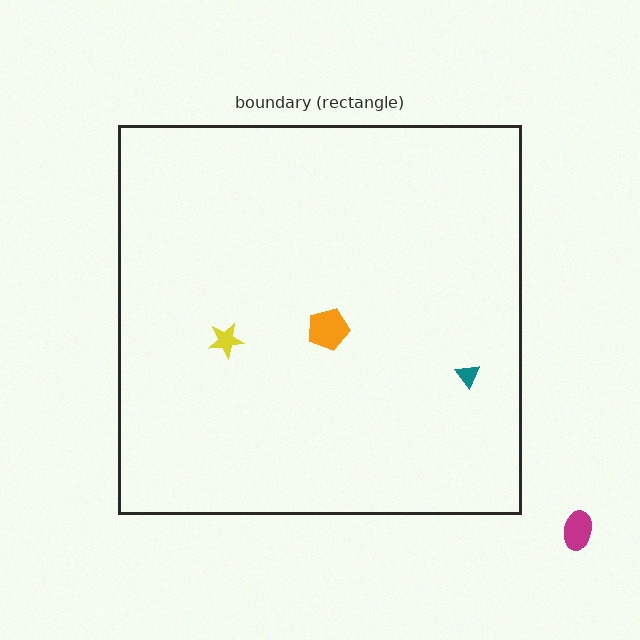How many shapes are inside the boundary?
3 inside, 1 outside.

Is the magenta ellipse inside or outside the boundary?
Outside.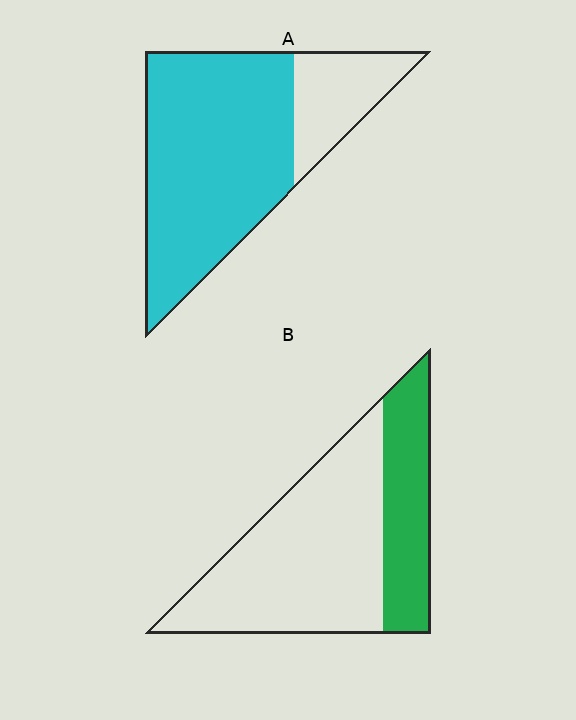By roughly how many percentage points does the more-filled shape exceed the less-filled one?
By roughly 45 percentage points (A over B).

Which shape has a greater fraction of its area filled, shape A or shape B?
Shape A.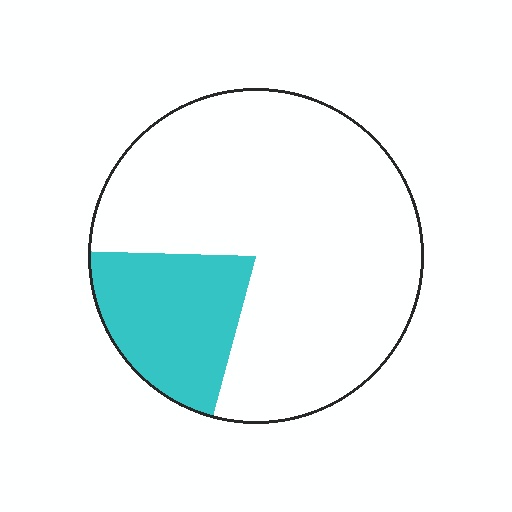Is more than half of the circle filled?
No.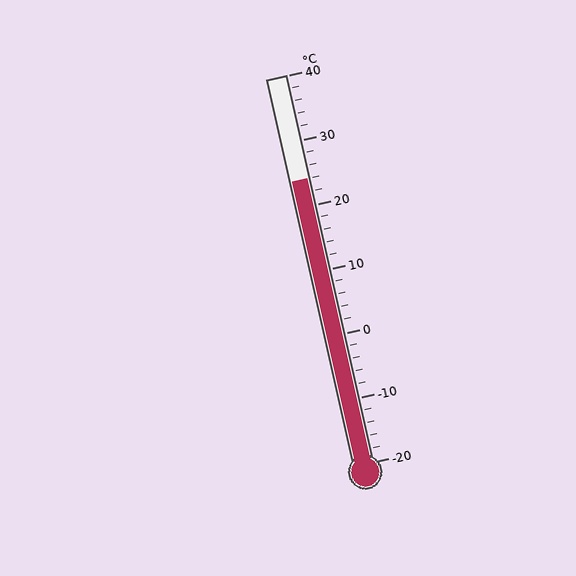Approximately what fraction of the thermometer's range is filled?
The thermometer is filled to approximately 75% of its range.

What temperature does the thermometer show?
The thermometer shows approximately 24°C.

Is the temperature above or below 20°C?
The temperature is above 20°C.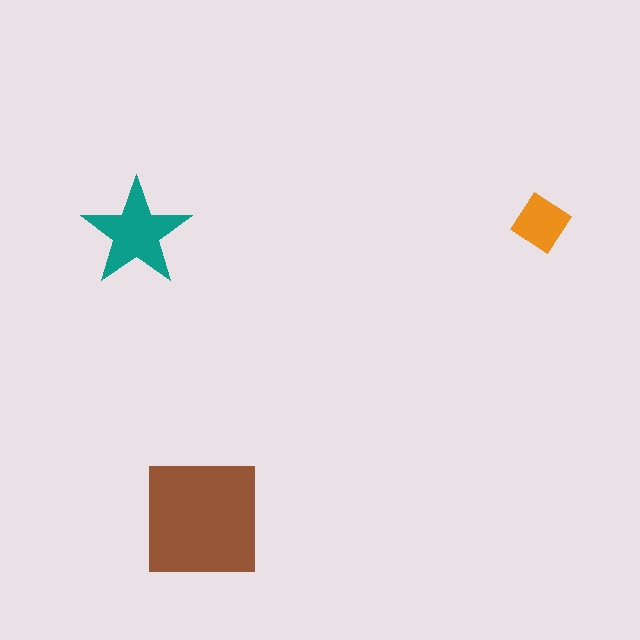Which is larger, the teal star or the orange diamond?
The teal star.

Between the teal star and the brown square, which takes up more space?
The brown square.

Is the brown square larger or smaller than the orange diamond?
Larger.